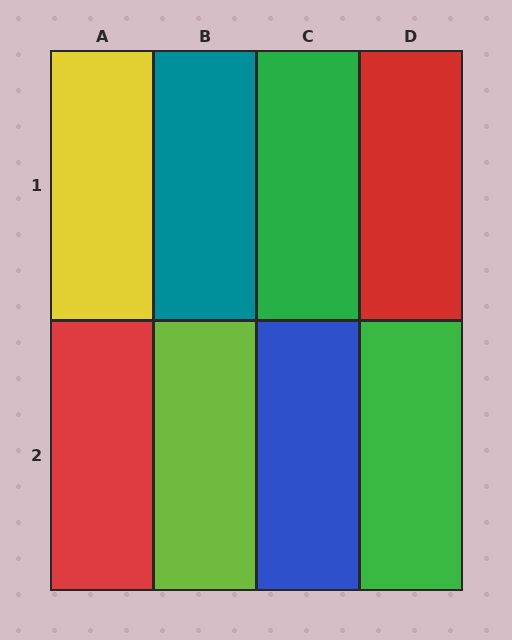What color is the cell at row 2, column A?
Red.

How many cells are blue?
1 cell is blue.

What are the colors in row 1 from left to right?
Yellow, teal, green, red.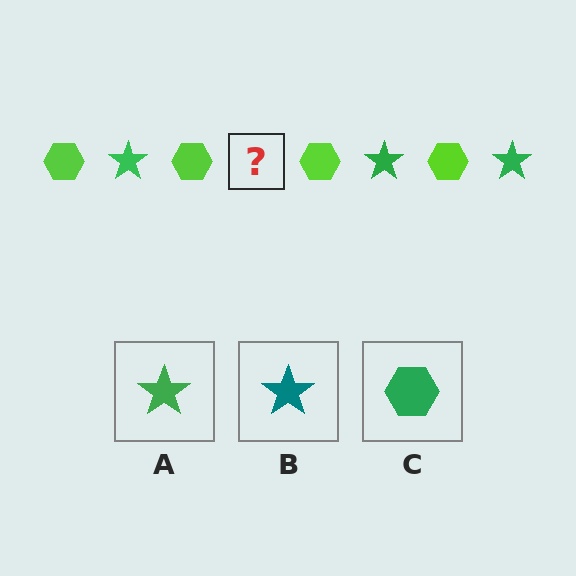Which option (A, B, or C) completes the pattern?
A.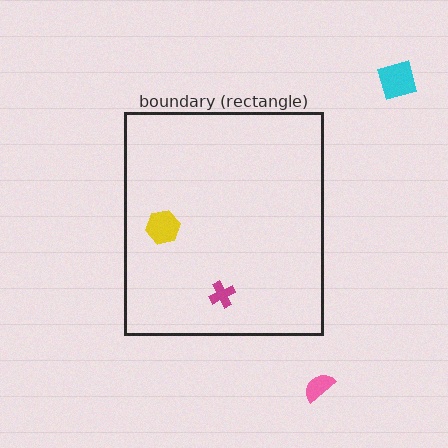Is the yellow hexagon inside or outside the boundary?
Inside.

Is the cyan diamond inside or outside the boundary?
Outside.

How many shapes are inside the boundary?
2 inside, 2 outside.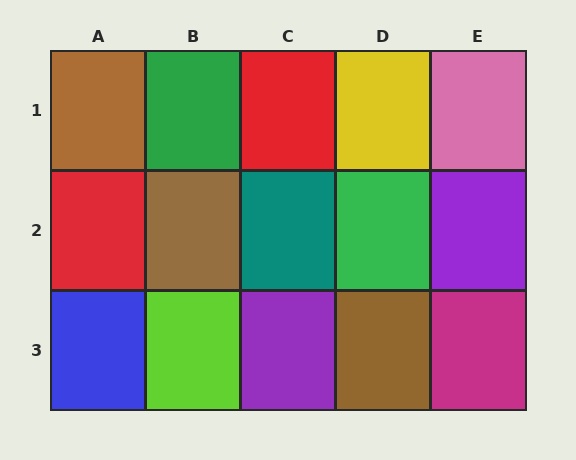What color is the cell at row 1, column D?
Yellow.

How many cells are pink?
1 cell is pink.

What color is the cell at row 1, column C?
Red.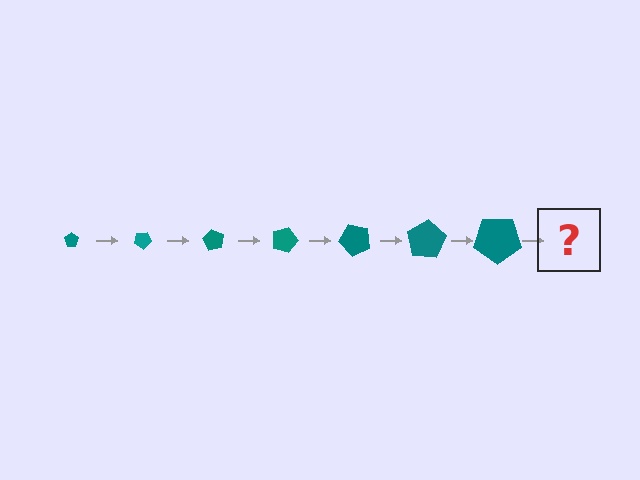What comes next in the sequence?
The next element should be a pentagon, larger than the previous one and rotated 210 degrees from the start.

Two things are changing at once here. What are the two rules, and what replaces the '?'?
The two rules are that the pentagon grows larger each step and it rotates 30 degrees each step. The '?' should be a pentagon, larger than the previous one and rotated 210 degrees from the start.